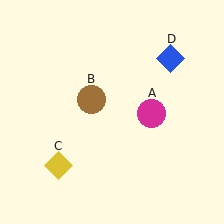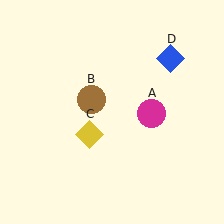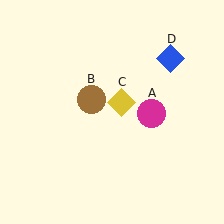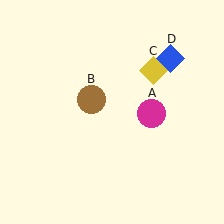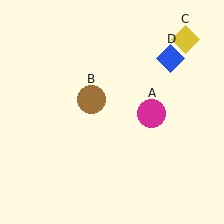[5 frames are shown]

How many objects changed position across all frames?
1 object changed position: yellow diamond (object C).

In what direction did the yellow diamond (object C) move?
The yellow diamond (object C) moved up and to the right.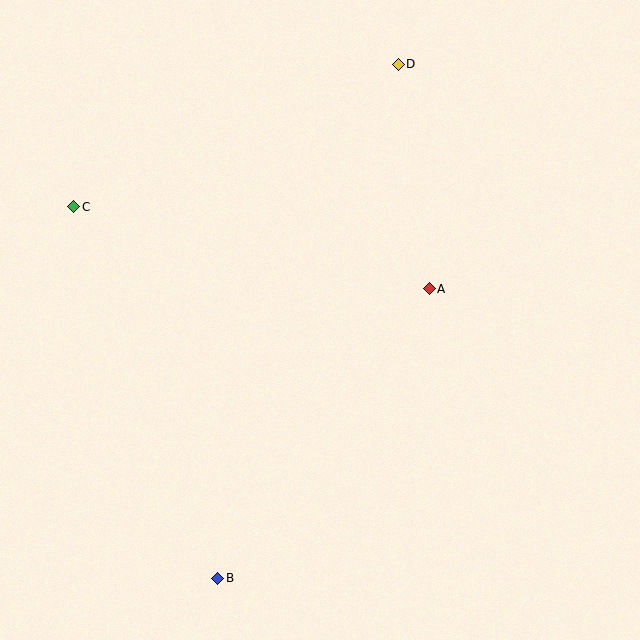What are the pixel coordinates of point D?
Point D is at (398, 64).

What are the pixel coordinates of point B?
Point B is at (218, 578).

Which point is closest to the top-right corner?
Point D is closest to the top-right corner.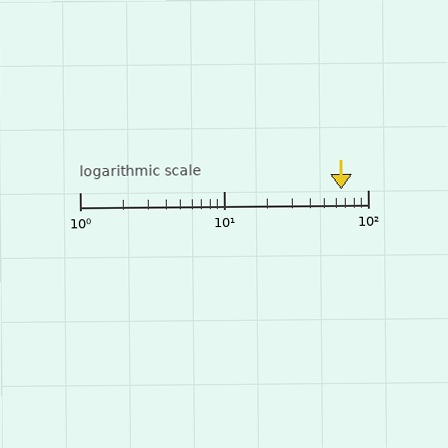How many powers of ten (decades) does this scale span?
The scale spans 2 decades, from 1 to 100.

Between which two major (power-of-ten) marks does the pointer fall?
The pointer is between 10 and 100.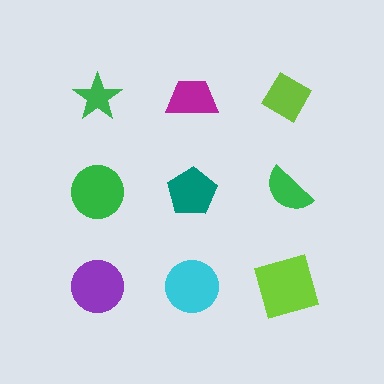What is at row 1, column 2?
A magenta trapezoid.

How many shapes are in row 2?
3 shapes.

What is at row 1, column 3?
A lime diamond.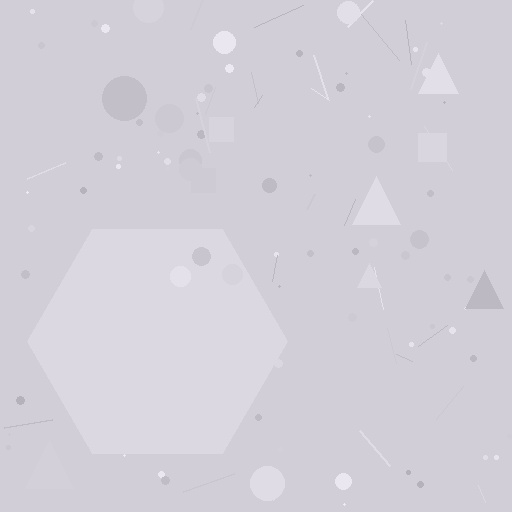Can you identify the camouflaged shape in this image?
The camouflaged shape is a hexagon.